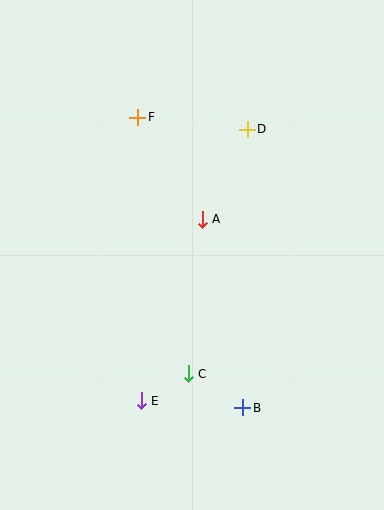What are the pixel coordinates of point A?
Point A is at (202, 219).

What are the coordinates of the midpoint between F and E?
The midpoint between F and E is at (139, 259).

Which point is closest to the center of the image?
Point A at (202, 219) is closest to the center.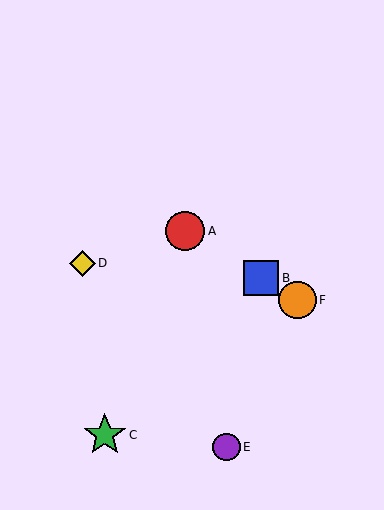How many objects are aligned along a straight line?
3 objects (A, B, F) are aligned along a straight line.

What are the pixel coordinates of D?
Object D is at (83, 263).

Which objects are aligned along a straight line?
Objects A, B, F are aligned along a straight line.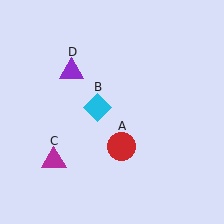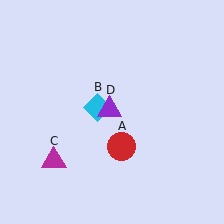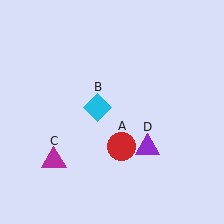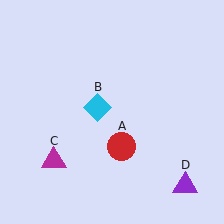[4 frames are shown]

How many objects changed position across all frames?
1 object changed position: purple triangle (object D).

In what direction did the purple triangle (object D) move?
The purple triangle (object D) moved down and to the right.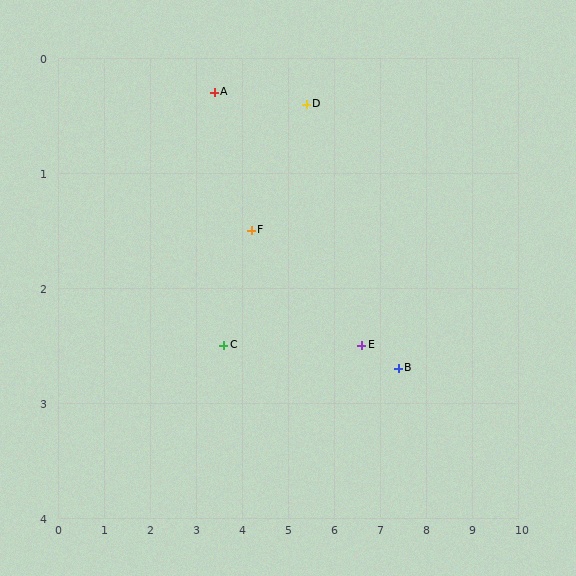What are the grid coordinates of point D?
Point D is at approximately (5.4, 0.4).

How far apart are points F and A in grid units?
Points F and A are about 1.4 grid units apart.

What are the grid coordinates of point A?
Point A is at approximately (3.4, 0.3).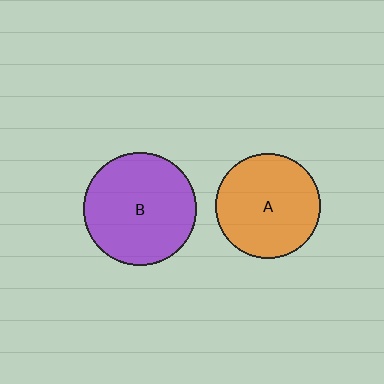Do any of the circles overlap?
No, none of the circles overlap.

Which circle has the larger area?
Circle B (purple).